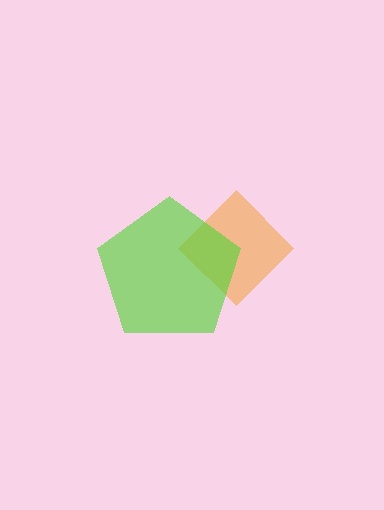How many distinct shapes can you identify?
There are 2 distinct shapes: an orange diamond, a lime pentagon.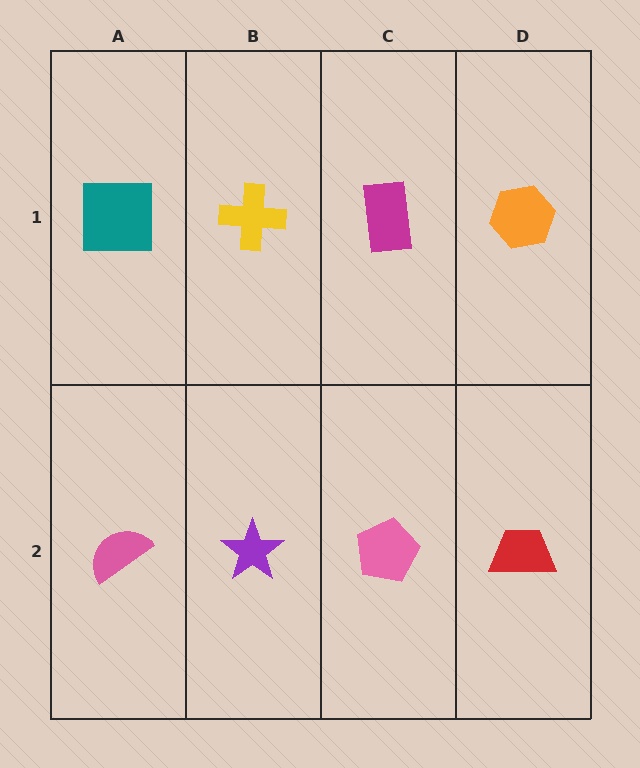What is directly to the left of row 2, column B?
A pink semicircle.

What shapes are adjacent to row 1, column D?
A red trapezoid (row 2, column D), a magenta rectangle (row 1, column C).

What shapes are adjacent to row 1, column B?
A purple star (row 2, column B), a teal square (row 1, column A), a magenta rectangle (row 1, column C).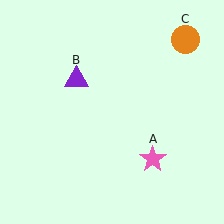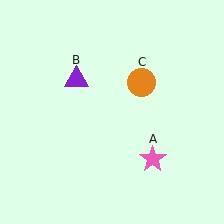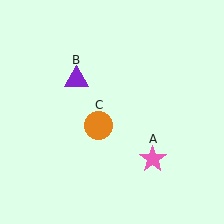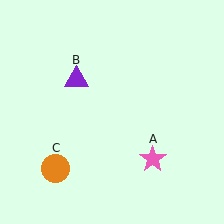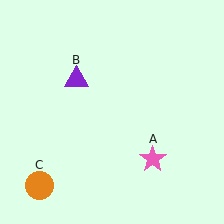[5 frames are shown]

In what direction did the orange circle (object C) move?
The orange circle (object C) moved down and to the left.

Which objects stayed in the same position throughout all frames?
Pink star (object A) and purple triangle (object B) remained stationary.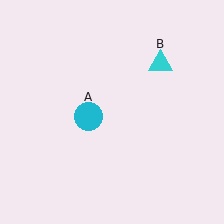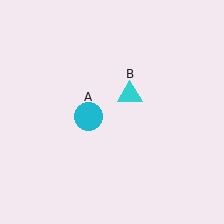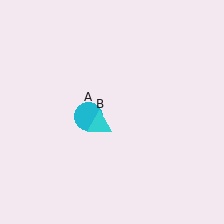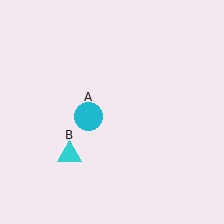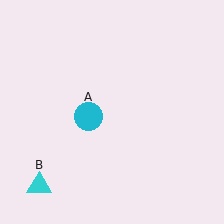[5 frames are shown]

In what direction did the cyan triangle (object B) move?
The cyan triangle (object B) moved down and to the left.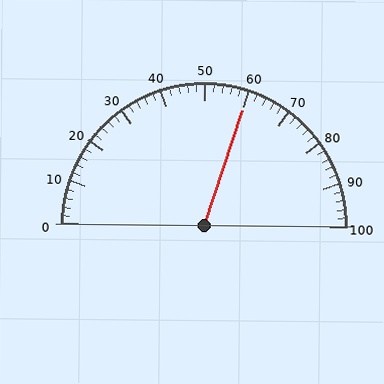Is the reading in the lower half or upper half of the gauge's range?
The reading is in the upper half of the range (0 to 100).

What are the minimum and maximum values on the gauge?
The gauge ranges from 0 to 100.